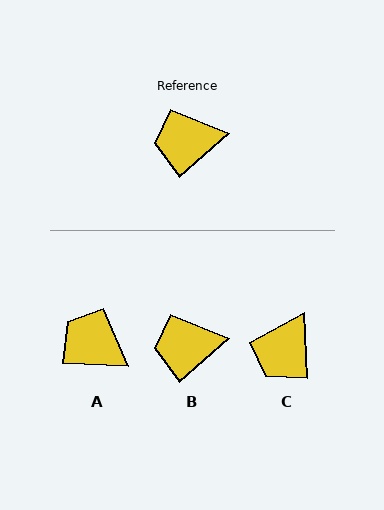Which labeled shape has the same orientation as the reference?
B.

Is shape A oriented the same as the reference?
No, it is off by about 44 degrees.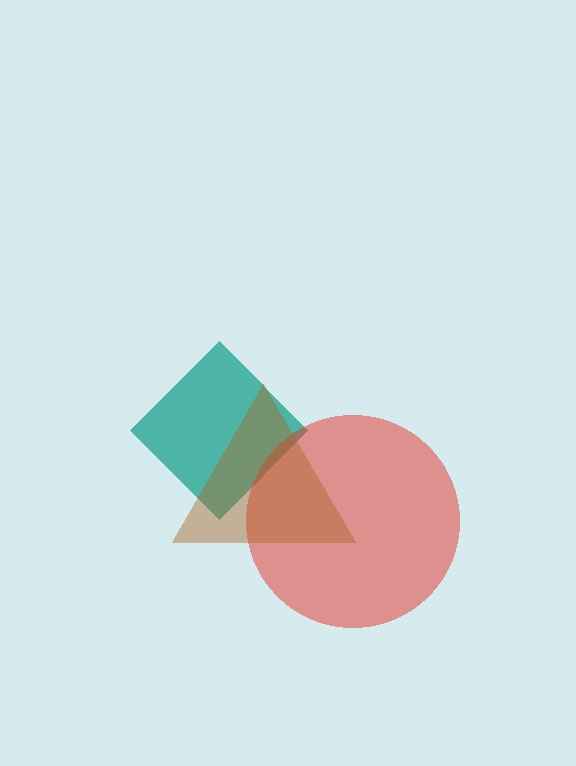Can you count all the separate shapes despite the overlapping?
Yes, there are 3 separate shapes.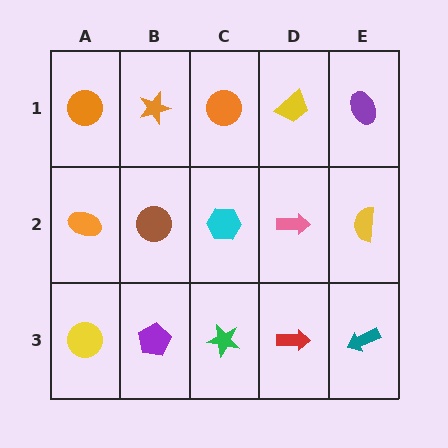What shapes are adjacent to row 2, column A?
An orange circle (row 1, column A), a yellow circle (row 3, column A), a brown circle (row 2, column B).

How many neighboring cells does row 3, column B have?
3.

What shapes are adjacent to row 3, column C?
A cyan hexagon (row 2, column C), a purple pentagon (row 3, column B), a red arrow (row 3, column D).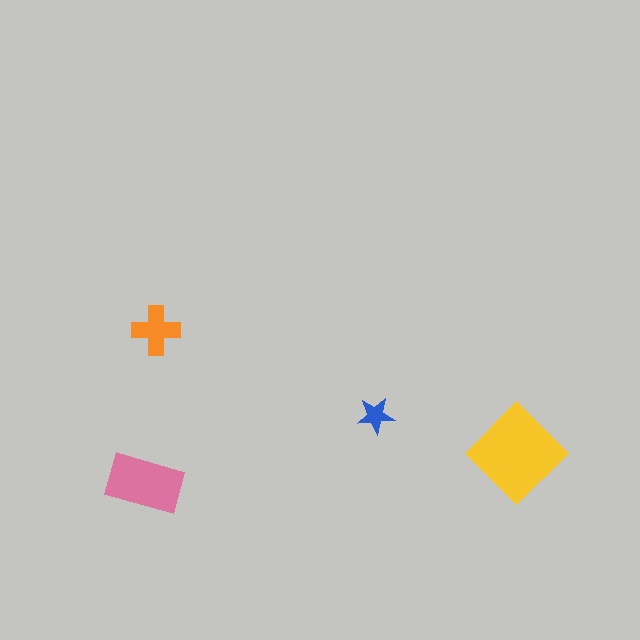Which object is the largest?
The yellow diamond.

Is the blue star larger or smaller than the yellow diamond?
Smaller.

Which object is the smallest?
The blue star.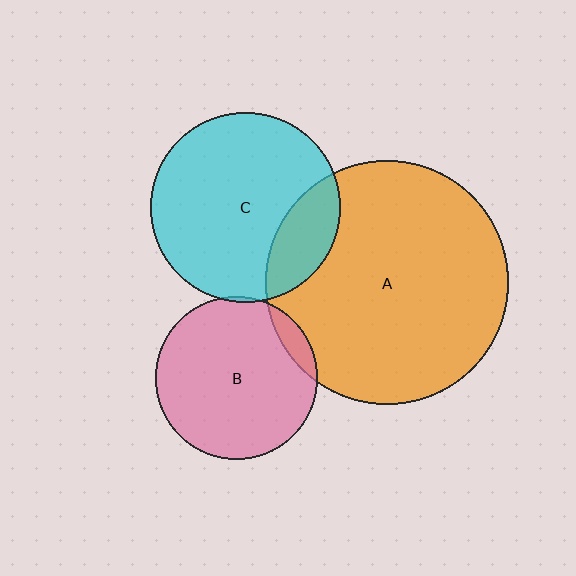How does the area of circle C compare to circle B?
Approximately 1.4 times.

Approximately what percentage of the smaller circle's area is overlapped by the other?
Approximately 5%.